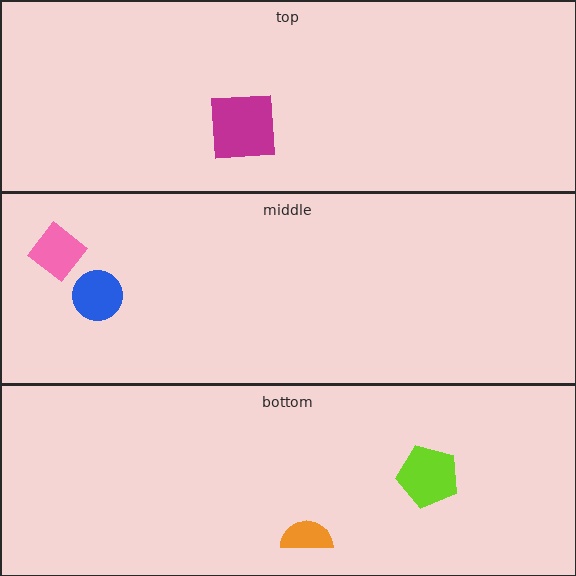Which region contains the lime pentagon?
The bottom region.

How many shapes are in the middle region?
2.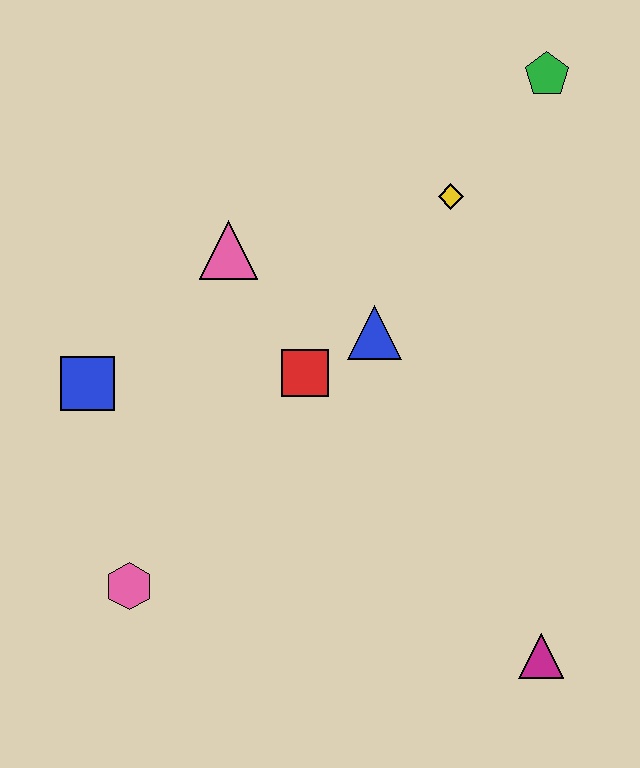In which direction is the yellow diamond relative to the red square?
The yellow diamond is above the red square.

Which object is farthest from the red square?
The green pentagon is farthest from the red square.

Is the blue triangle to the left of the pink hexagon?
No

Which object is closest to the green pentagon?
The yellow diamond is closest to the green pentagon.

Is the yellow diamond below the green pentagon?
Yes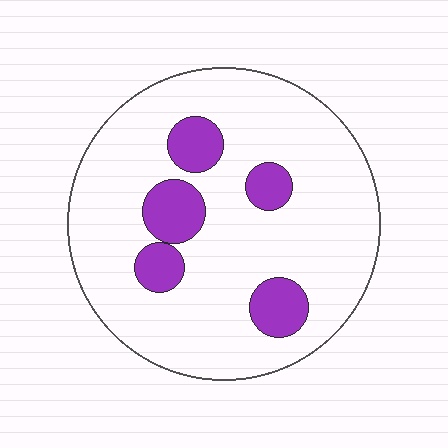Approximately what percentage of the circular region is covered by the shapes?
Approximately 15%.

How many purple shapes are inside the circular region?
5.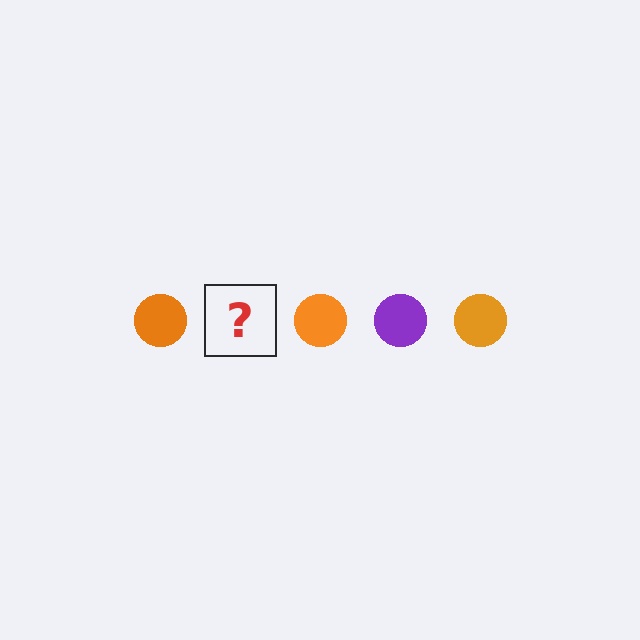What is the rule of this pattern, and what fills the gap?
The rule is that the pattern cycles through orange, purple circles. The gap should be filled with a purple circle.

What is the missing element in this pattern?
The missing element is a purple circle.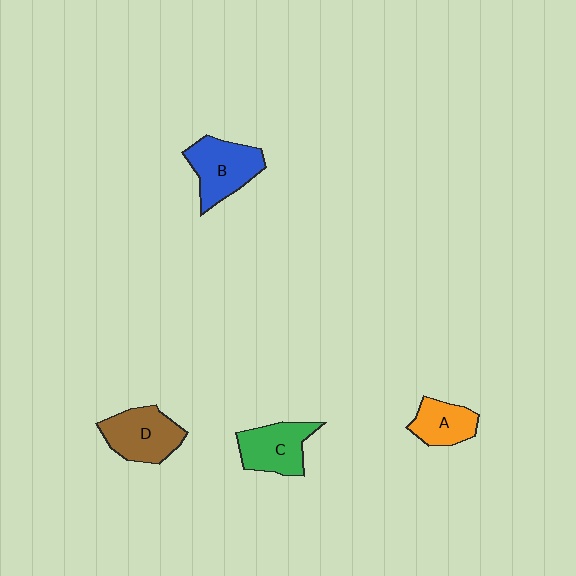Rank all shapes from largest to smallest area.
From largest to smallest: B (blue), D (brown), C (green), A (orange).